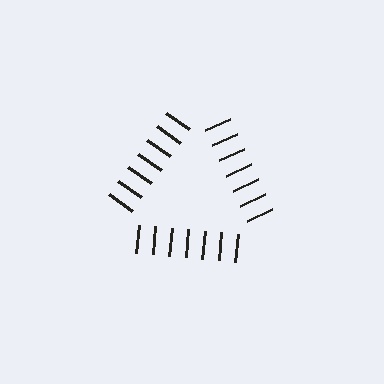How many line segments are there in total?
21 — 7 along each of the 3 edges.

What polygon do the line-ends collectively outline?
An illusory triangle — the line segments terminate on its edges but no continuous stroke is drawn.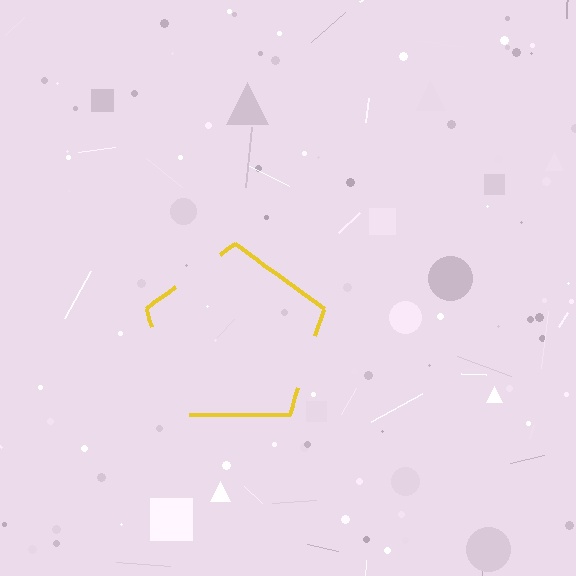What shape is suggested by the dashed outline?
The dashed outline suggests a pentagon.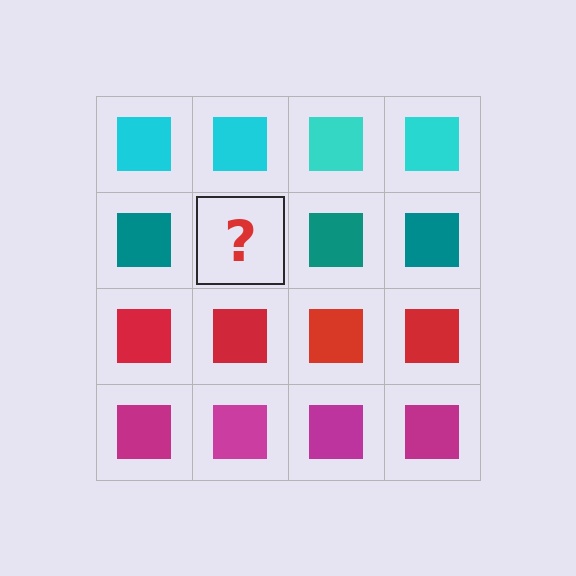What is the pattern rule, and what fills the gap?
The rule is that each row has a consistent color. The gap should be filled with a teal square.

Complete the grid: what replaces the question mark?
The question mark should be replaced with a teal square.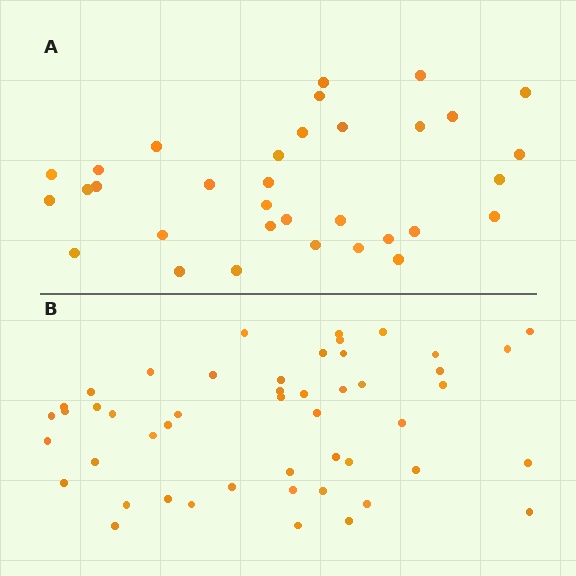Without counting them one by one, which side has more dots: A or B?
Region B (the bottom region) has more dots.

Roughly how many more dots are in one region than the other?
Region B has approximately 15 more dots than region A.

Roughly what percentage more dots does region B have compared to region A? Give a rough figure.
About 50% more.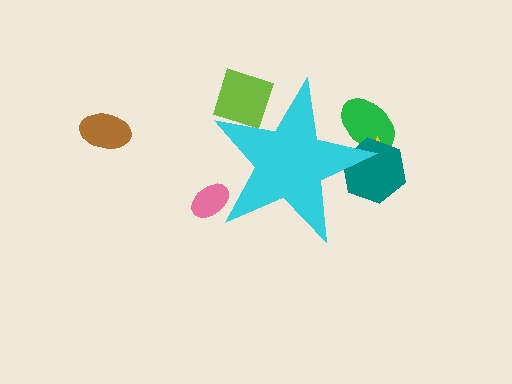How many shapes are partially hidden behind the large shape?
5 shapes are partially hidden.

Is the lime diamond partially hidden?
Yes, the lime diamond is partially hidden behind the cyan star.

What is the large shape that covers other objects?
A cyan star.